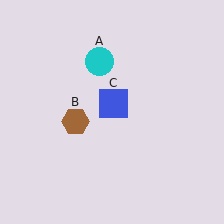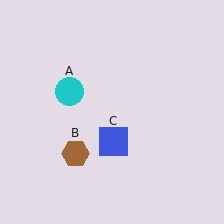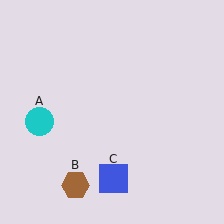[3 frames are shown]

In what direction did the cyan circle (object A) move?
The cyan circle (object A) moved down and to the left.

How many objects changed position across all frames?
3 objects changed position: cyan circle (object A), brown hexagon (object B), blue square (object C).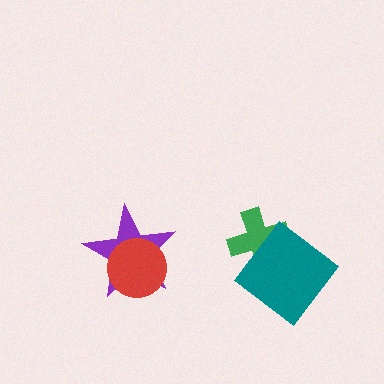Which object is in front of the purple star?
The red circle is in front of the purple star.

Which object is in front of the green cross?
The teal diamond is in front of the green cross.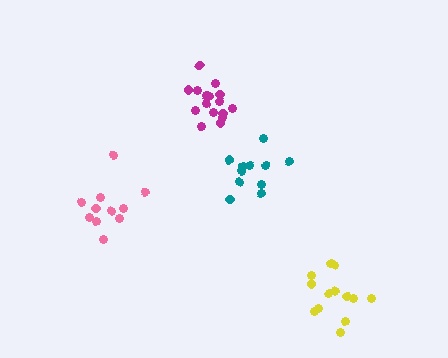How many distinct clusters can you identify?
There are 4 distinct clusters.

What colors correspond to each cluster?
The clusters are colored: magenta, yellow, pink, teal.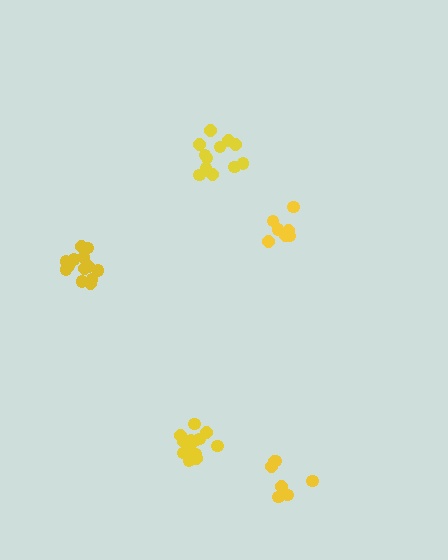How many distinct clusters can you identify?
There are 5 distinct clusters.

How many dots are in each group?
Group 1: 7 dots, Group 2: 12 dots, Group 3: 7 dots, Group 4: 13 dots, Group 5: 13 dots (52 total).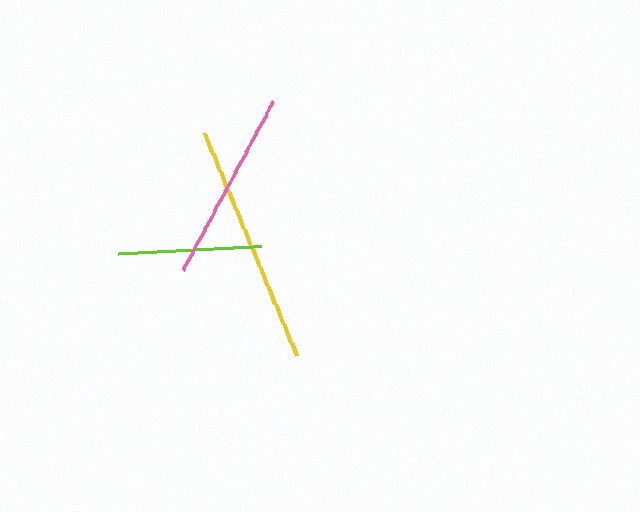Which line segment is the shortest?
The lime line is the shortest at approximately 144 pixels.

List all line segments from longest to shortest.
From longest to shortest: yellow, pink, lime.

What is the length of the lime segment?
The lime segment is approximately 144 pixels long.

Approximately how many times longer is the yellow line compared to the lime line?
The yellow line is approximately 1.7 times the length of the lime line.